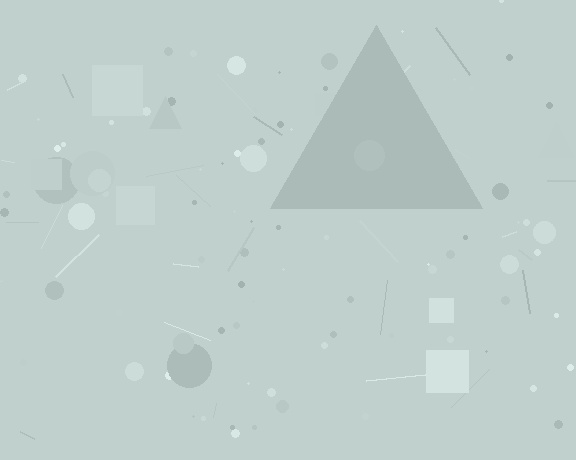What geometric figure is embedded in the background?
A triangle is embedded in the background.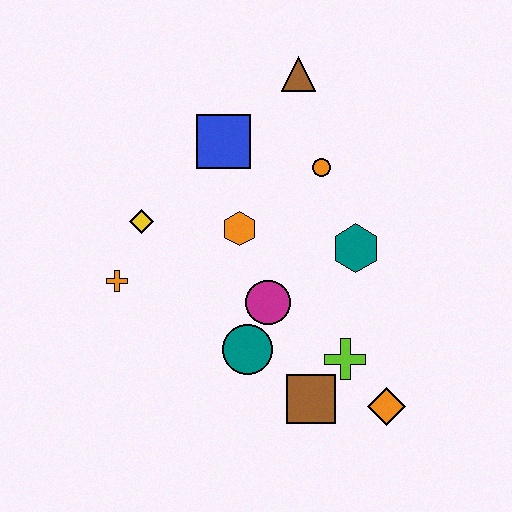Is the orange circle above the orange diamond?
Yes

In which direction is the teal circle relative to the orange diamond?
The teal circle is to the left of the orange diamond.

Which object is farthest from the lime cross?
The brown triangle is farthest from the lime cross.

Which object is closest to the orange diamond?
The lime cross is closest to the orange diamond.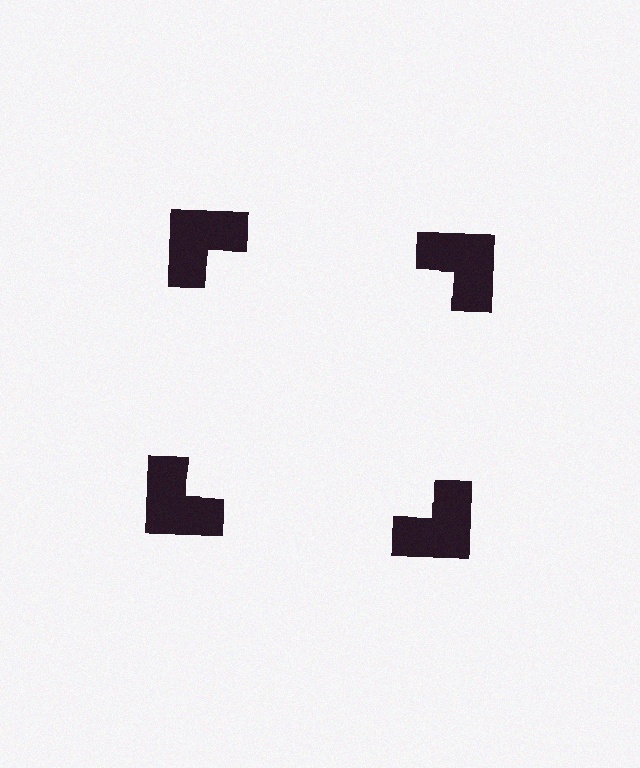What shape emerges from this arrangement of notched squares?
An illusory square — its edges are inferred from the aligned wedge cuts in the notched squares, not physically drawn.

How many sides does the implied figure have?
4 sides.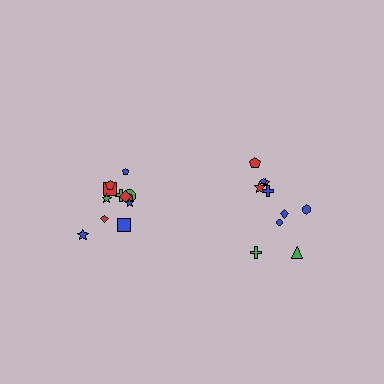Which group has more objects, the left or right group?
The left group.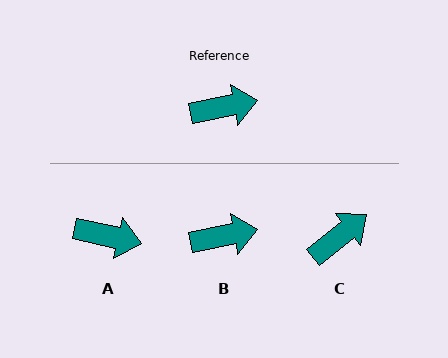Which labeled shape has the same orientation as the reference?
B.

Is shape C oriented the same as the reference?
No, it is off by about 28 degrees.